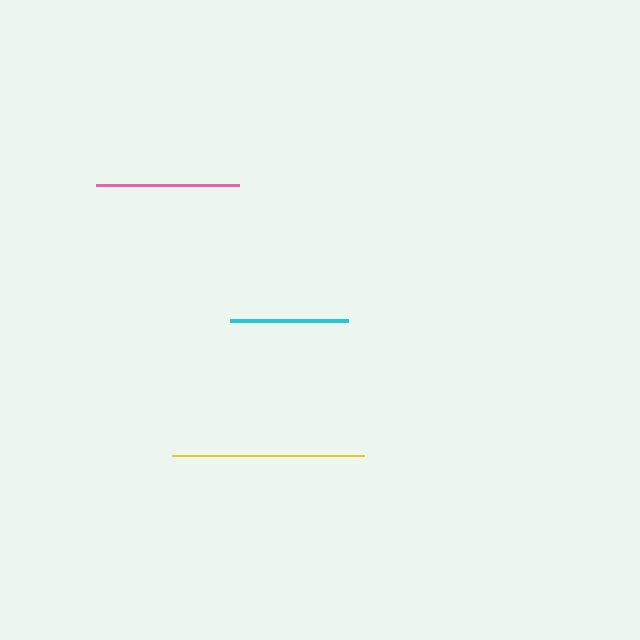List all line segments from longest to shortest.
From longest to shortest: yellow, pink, cyan.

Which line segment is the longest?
The yellow line is the longest at approximately 192 pixels.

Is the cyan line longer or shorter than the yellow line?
The yellow line is longer than the cyan line.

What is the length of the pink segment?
The pink segment is approximately 143 pixels long.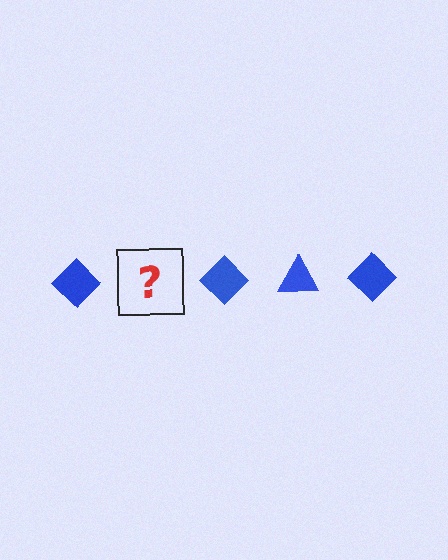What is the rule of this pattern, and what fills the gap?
The rule is that the pattern cycles through diamond, triangle shapes in blue. The gap should be filled with a blue triangle.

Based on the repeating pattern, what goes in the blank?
The blank should be a blue triangle.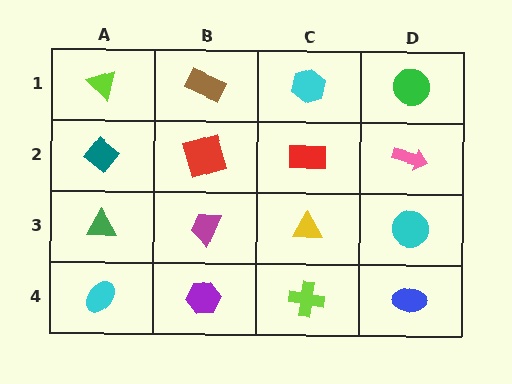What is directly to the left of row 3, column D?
A yellow triangle.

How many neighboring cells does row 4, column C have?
3.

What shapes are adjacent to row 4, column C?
A yellow triangle (row 3, column C), a purple hexagon (row 4, column B), a blue ellipse (row 4, column D).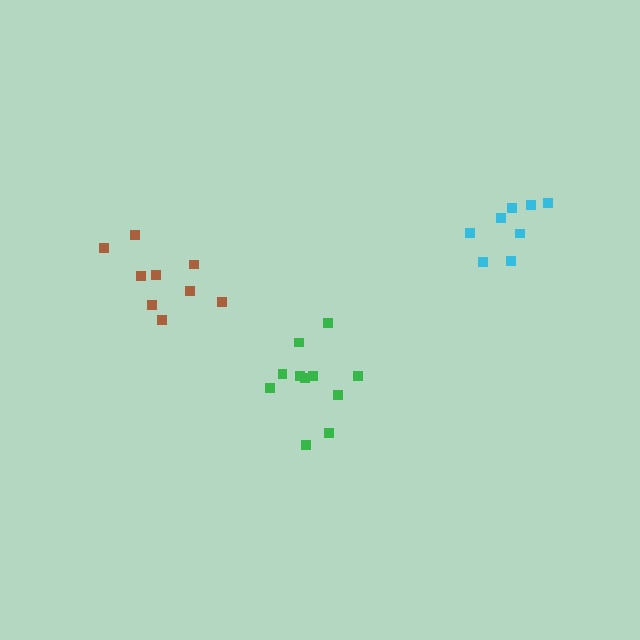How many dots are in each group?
Group 1: 11 dots, Group 2: 9 dots, Group 3: 8 dots (28 total).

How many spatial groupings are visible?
There are 3 spatial groupings.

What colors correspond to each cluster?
The clusters are colored: green, brown, cyan.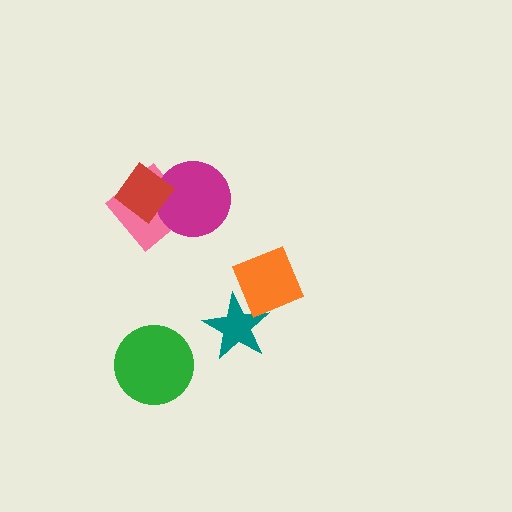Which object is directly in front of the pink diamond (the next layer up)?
The magenta circle is directly in front of the pink diamond.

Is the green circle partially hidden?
No, no other shape covers it.